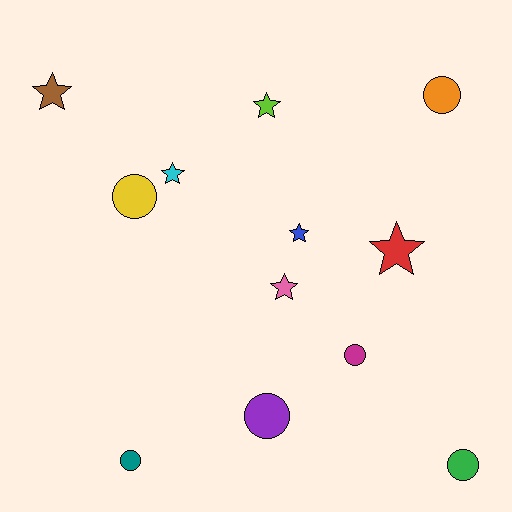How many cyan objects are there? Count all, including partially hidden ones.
There is 1 cyan object.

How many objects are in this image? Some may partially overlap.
There are 12 objects.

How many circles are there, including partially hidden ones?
There are 6 circles.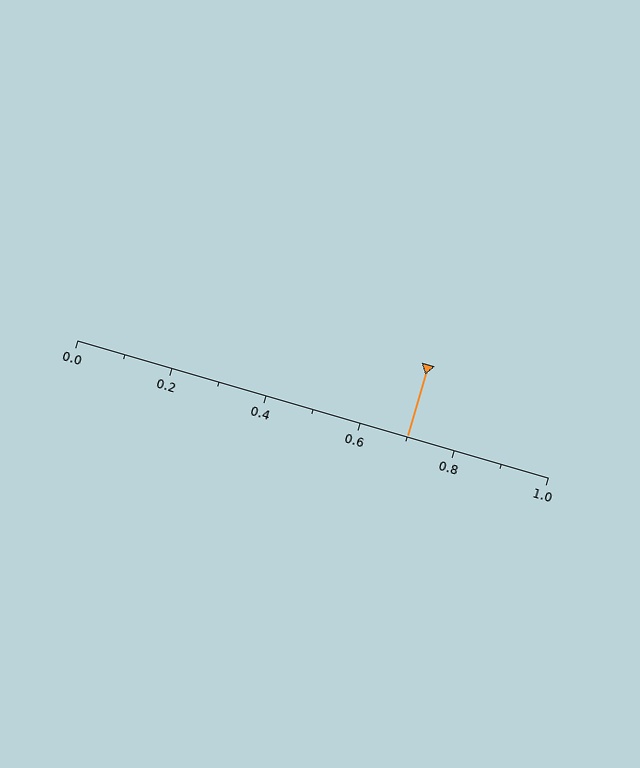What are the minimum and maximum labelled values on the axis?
The axis runs from 0.0 to 1.0.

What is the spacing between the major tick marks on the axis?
The major ticks are spaced 0.2 apart.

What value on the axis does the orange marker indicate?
The marker indicates approximately 0.7.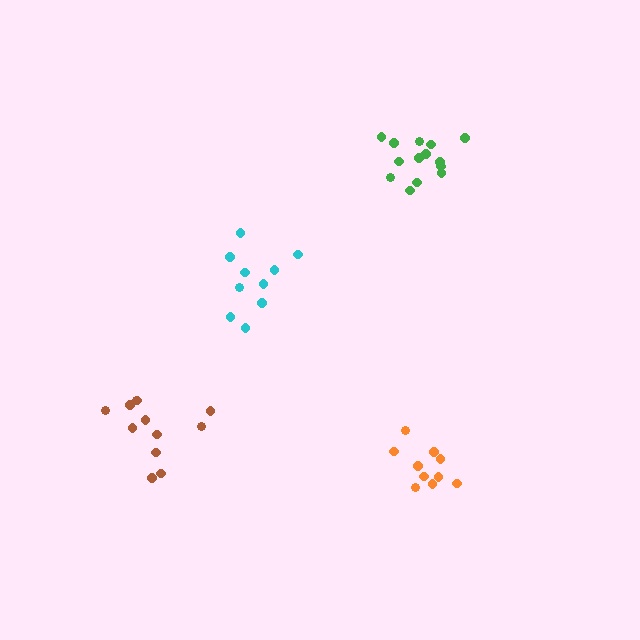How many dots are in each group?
Group 1: 12 dots, Group 2: 10 dots, Group 3: 10 dots, Group 4: 14 dots (46 total).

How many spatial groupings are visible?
There are 4 spatial groupings.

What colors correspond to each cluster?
The clusters are colored: brown, cyan, orange, green.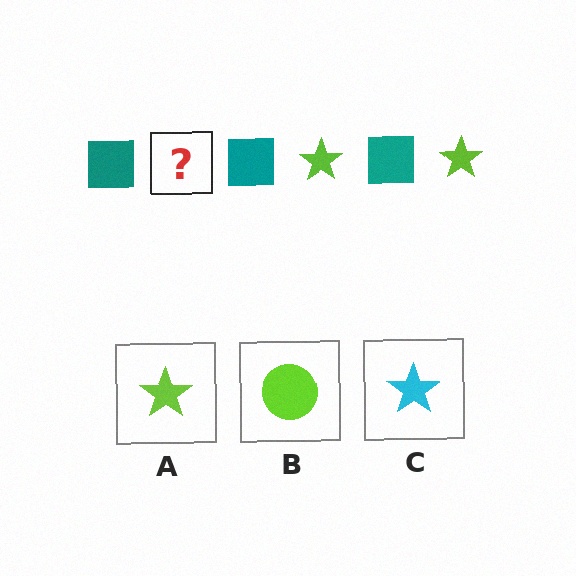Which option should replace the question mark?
Option A.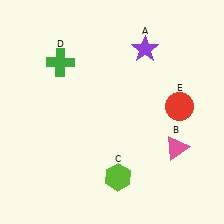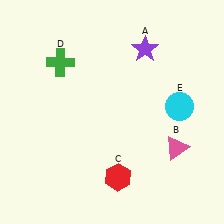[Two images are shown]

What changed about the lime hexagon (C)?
In Image 1, C is lime. In Image 2, it changed to red.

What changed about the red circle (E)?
In Image 1, E is red. In Image 2, it changed to cyan.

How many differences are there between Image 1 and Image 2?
There are 2 differences between the two images.